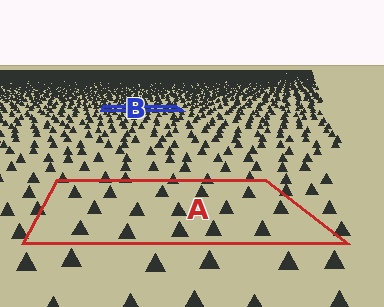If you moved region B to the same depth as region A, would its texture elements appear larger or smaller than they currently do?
They would appear larger. At a closer depth, the same texture elements are projected at a bigger on-screen size.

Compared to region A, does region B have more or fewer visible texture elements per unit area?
Region B has more texture elements per unit area — they are packed more densely because it is farther away.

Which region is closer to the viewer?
Region A is closer. The texture elements there are larger and more spread out.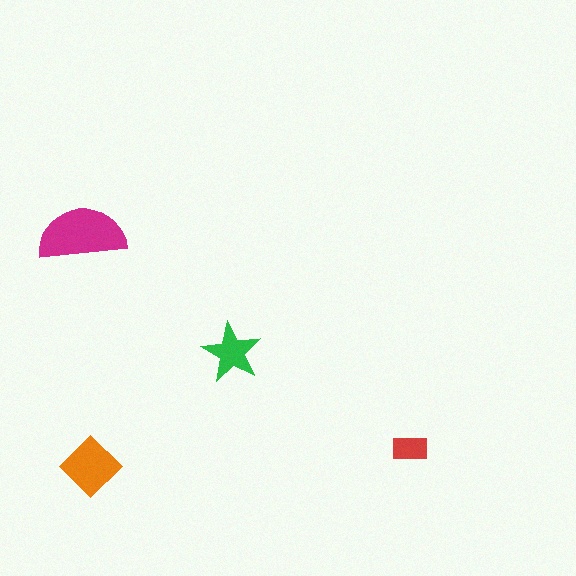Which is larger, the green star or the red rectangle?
The green star.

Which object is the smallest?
The red rectangle.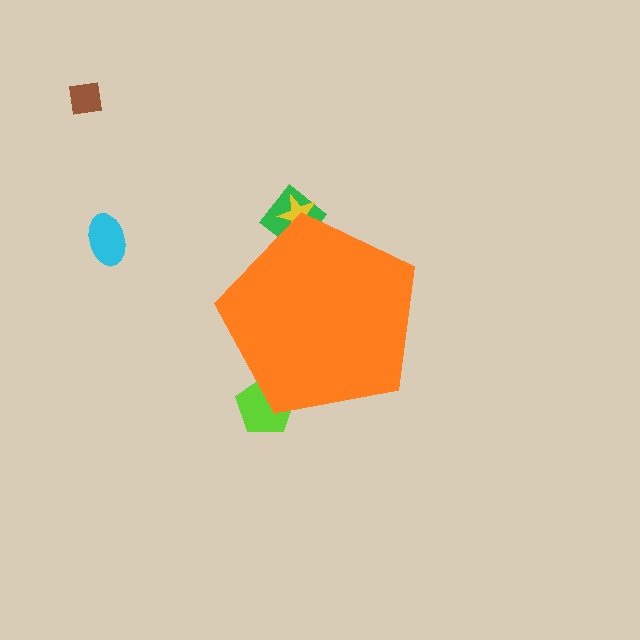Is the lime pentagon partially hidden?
Yes, the lime pentagon is partially hidden behind the orange pentagon.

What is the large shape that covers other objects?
An orange pentagon.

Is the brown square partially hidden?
No, the brown square is fully visible.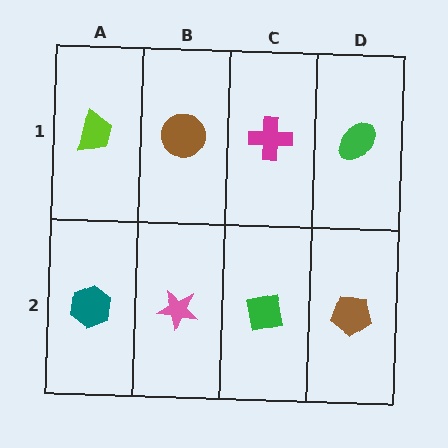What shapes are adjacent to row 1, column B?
A pink star (row 2, column B), a lime trapezoid (row 1, column A), a magenta cross (row 1, column C).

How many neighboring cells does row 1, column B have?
3.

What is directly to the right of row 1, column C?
A green ellipse.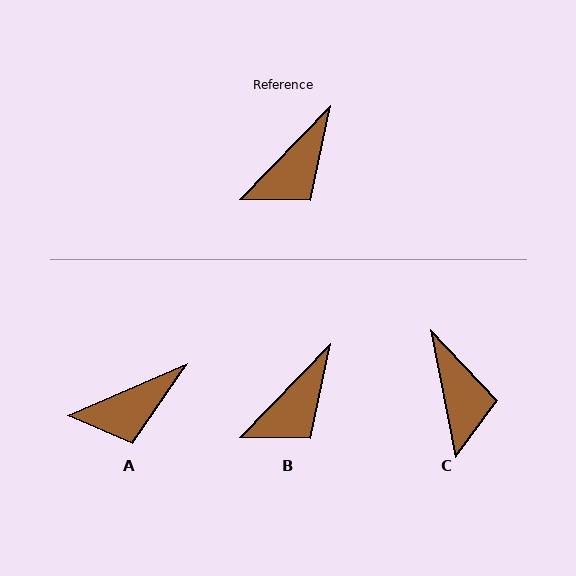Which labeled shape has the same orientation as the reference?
B.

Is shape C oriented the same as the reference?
No, it is off by about 55 degrees.